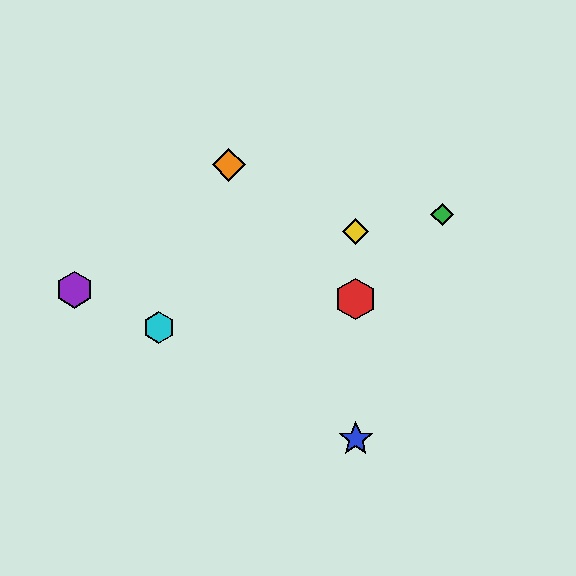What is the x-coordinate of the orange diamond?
The orange diamond is at x≈229.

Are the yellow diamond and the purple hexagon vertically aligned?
No, the yellow diamond is at x≈356 and the purple hexagon is at x≈74.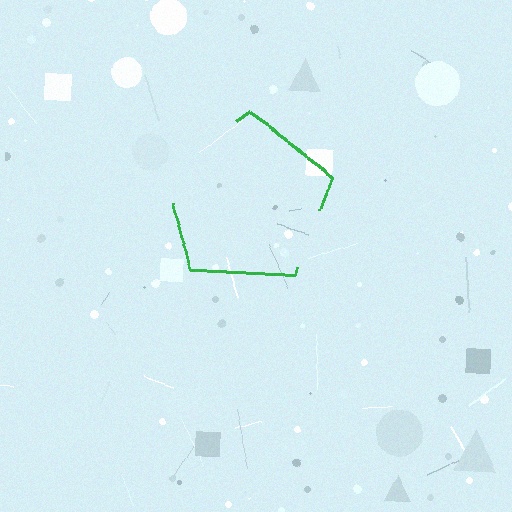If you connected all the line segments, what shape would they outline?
They would outline a pentagon.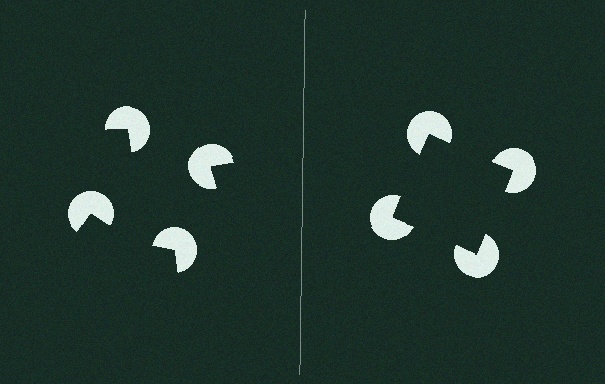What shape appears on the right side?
An illusory square.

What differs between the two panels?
The pac-man discs are positioned identically on both sides; only the wedge orientations differ. On the right they align to a square; on the left they are misaligned.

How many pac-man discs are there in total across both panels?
8 — 4 on each side.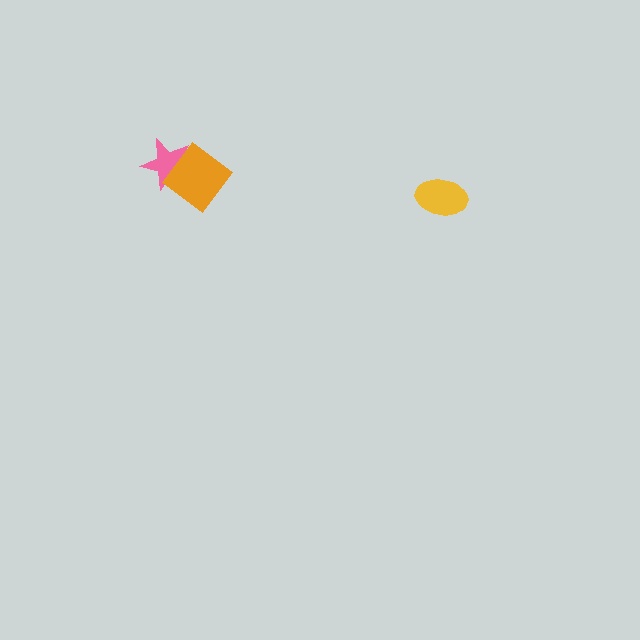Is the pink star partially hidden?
Yes, it is partially covered by another shape.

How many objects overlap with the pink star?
1 object overlaps with the pink star.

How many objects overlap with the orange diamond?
1 object overlaps with the orange diamond.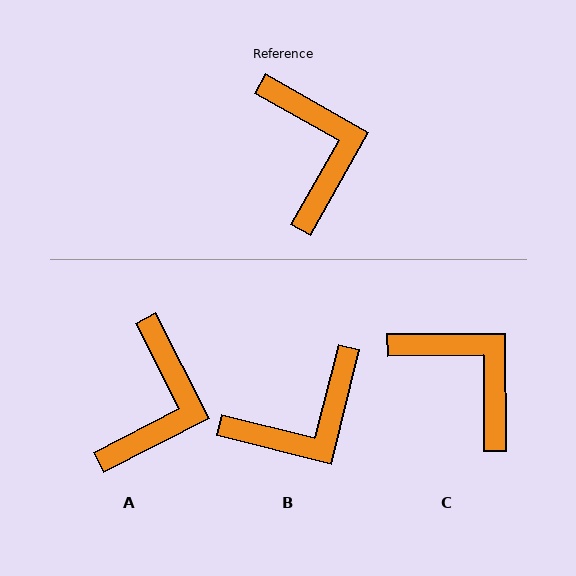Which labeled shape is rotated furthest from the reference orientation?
B, about 74 degrees away.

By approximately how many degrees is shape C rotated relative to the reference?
Approximately 30 degrees counter-clockwise.